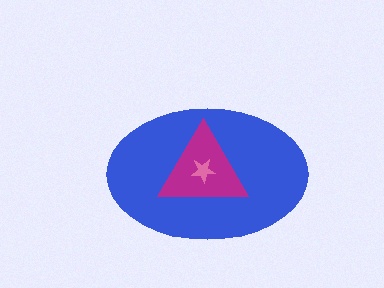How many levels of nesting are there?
3.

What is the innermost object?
The pink star.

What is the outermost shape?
The blue ellipse.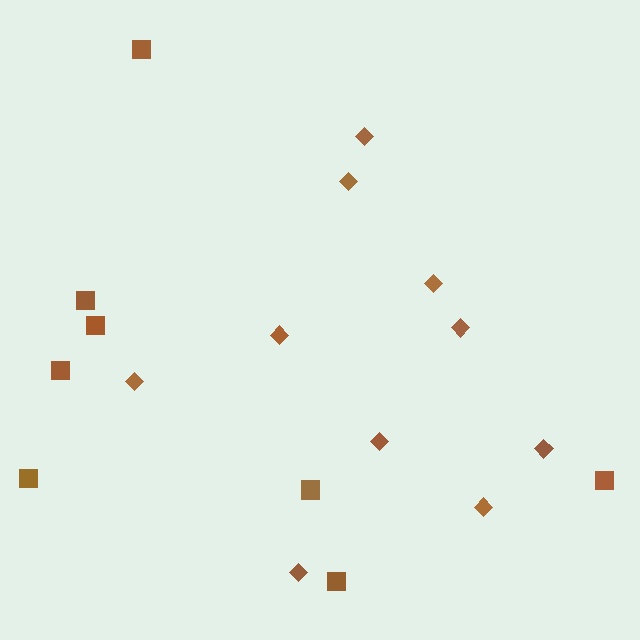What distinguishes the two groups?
There are 2 groups: one group of squares (8) and one group of diamonds (10).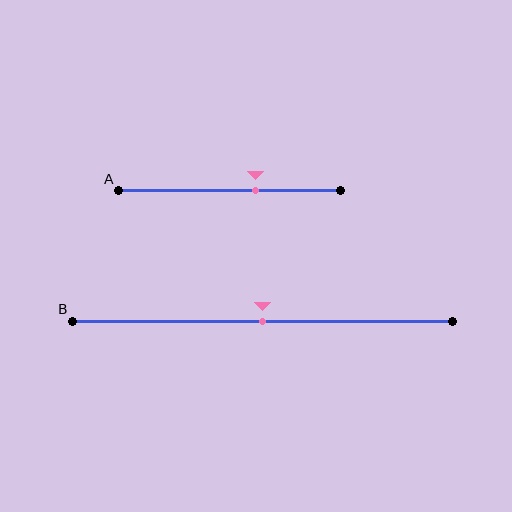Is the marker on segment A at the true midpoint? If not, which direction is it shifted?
No, the marker on segment A is shifted to the right by about 12% of the segment length.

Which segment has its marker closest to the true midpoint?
Segment B has its marker closest to the true midpoint.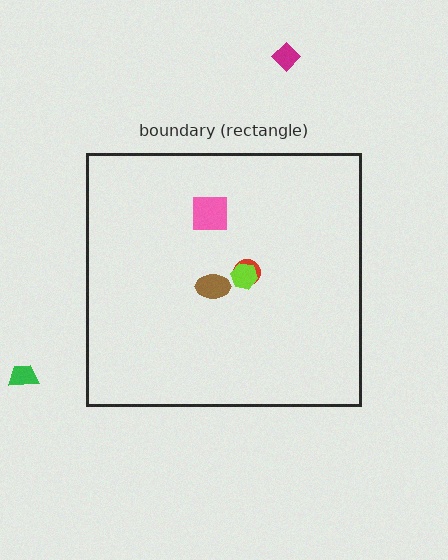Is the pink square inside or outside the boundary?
Inside.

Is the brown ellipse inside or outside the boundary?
Inside.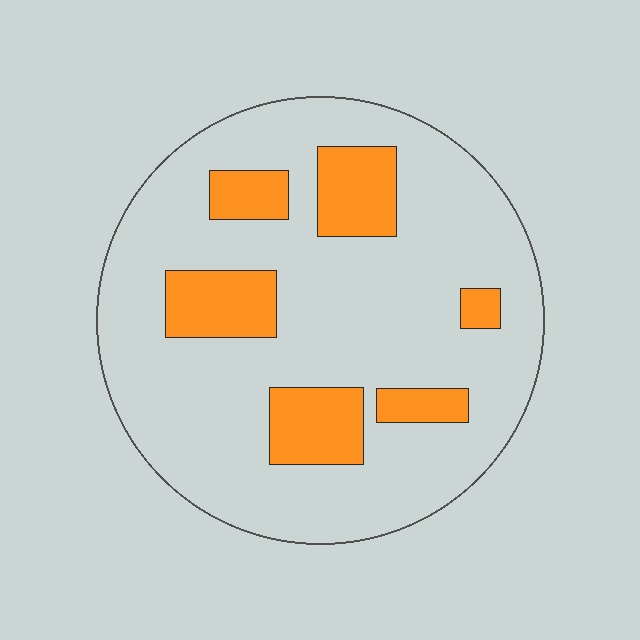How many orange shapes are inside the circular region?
6.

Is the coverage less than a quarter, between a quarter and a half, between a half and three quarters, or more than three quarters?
Less than a quarter.